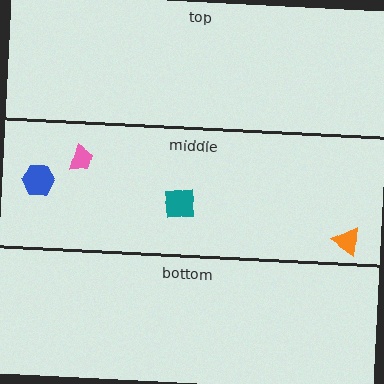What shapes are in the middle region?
The pink trapezoid, the blue hexagon, the teal square, the orange triangle.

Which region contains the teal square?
The middle region.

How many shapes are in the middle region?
4.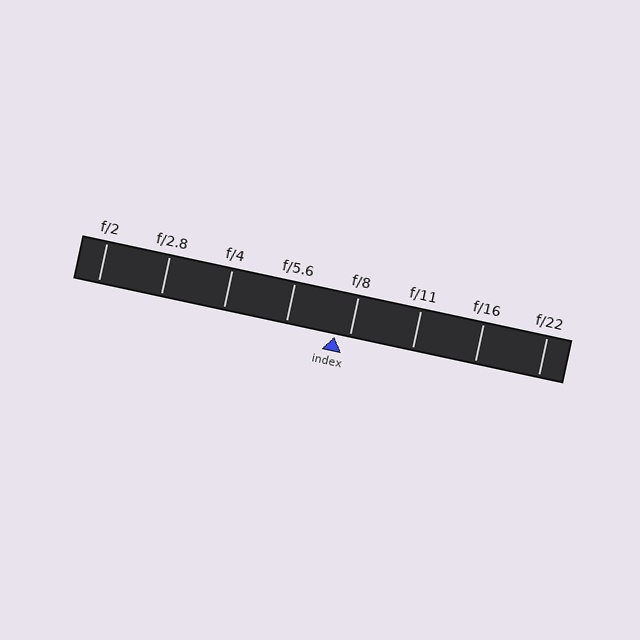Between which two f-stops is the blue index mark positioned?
The index mark is between f/5.6 and f/8.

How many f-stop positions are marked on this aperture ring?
There are 8 f-stop positions marked.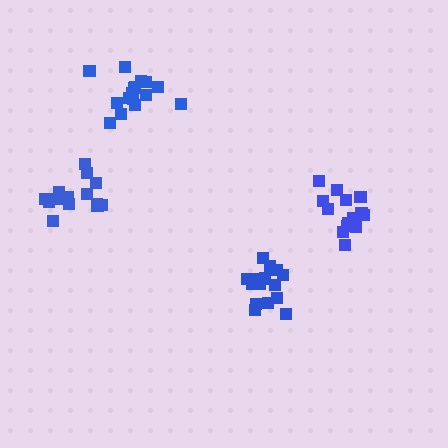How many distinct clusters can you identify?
There are 4 distinct clusters.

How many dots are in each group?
Group 1: 17 dots, Group 2: 14 dots, Group 3: 16 dots, Group 4: 15 dots (62 total).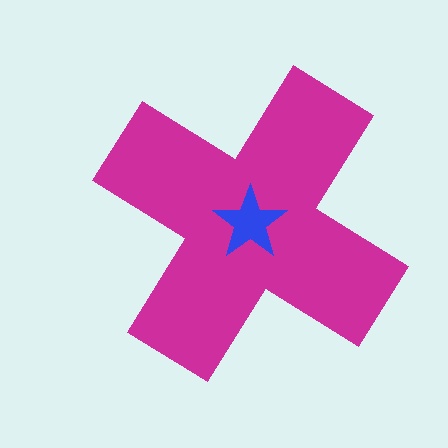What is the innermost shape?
The blue star.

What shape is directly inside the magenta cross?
The blue star.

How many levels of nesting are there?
2.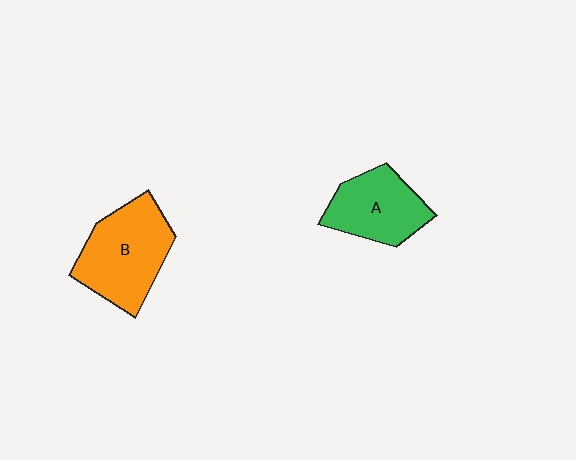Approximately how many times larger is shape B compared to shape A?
Approximately 1.3 times.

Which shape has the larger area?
Shape B (orange).